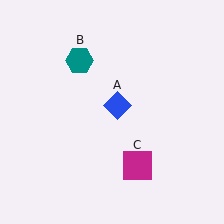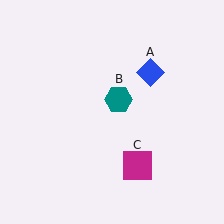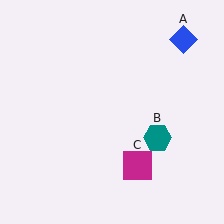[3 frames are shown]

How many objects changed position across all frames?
2 objects changed position: blue diamond (object A), teal hexagon (object B).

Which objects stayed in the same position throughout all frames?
Magenta square (object C) remained stationary.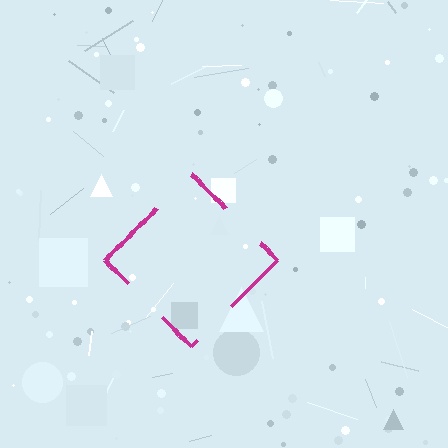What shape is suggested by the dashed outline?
The dashed outline suggests a diamond.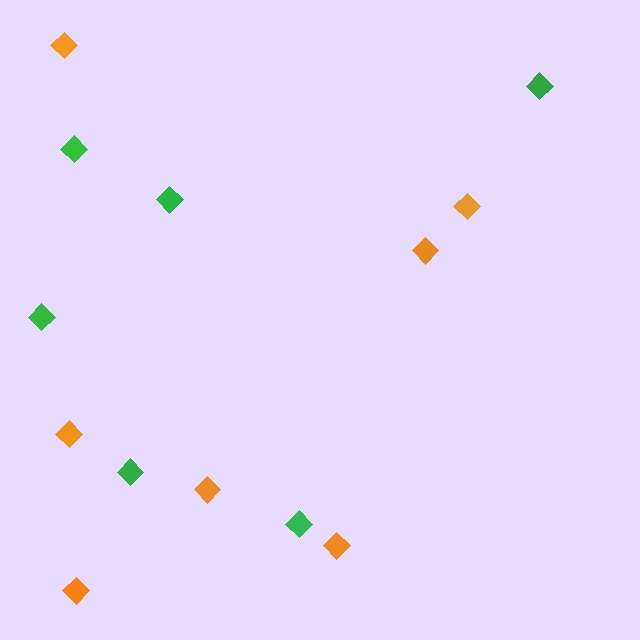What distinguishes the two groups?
There are 2 groups: one group of green diamonds (6) and one group of orange diamonds (7).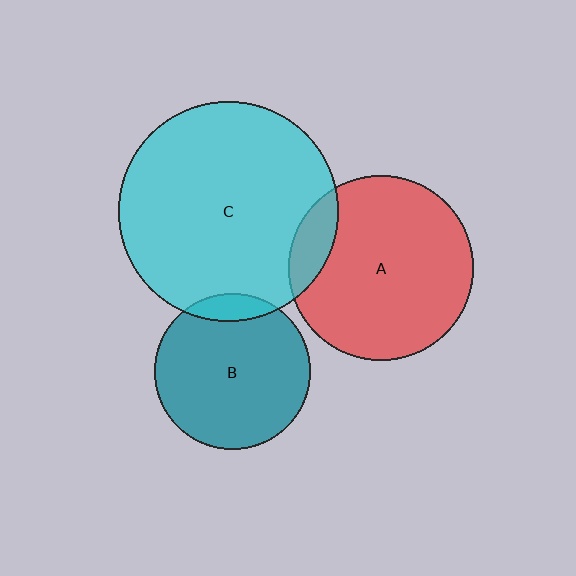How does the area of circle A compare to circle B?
Approximately 1.4 times.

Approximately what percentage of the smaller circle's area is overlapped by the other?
Approximately 10%.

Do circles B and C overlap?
Yes.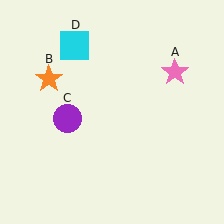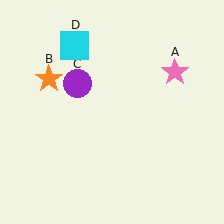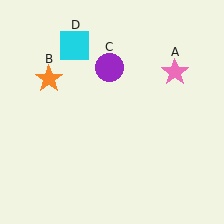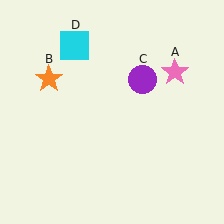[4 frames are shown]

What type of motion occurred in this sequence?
The purple circle (object C) rotated clockwise around the center of the scene.